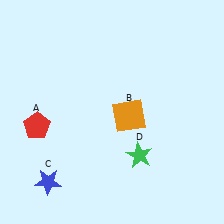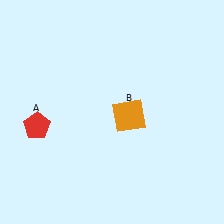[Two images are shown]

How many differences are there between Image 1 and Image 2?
There are 2 differences between the two images.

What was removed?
The green star (D), the blue star (C) were removed in Image 2.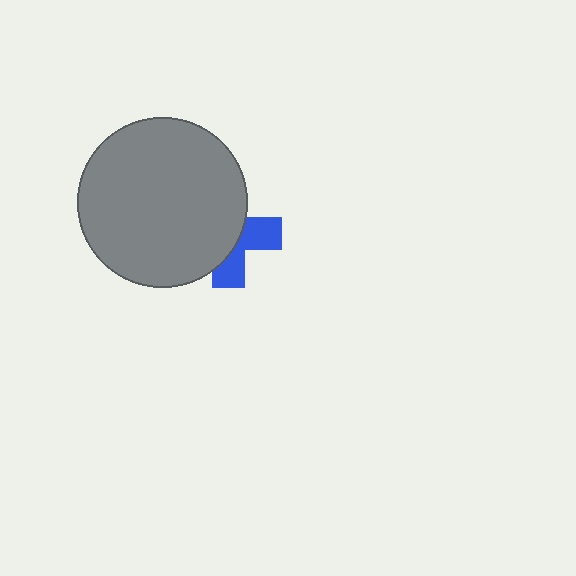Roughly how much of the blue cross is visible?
A small part of it is visible (roughly 38%).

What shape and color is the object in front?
The object in front is a gray circle.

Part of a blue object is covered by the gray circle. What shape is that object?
It is a cross.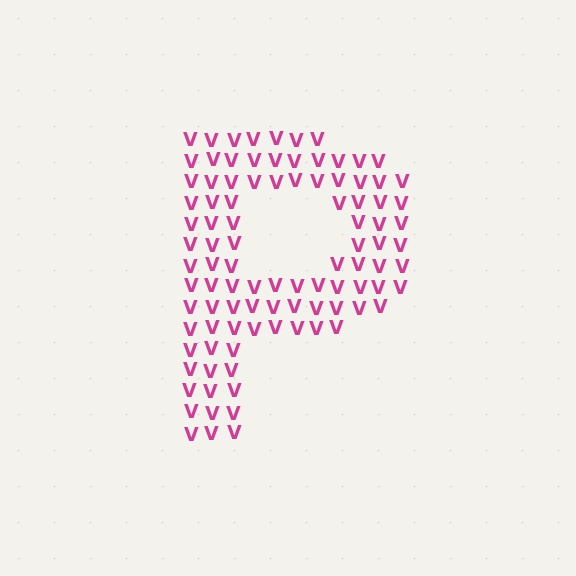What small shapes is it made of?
It is made of small letter V's.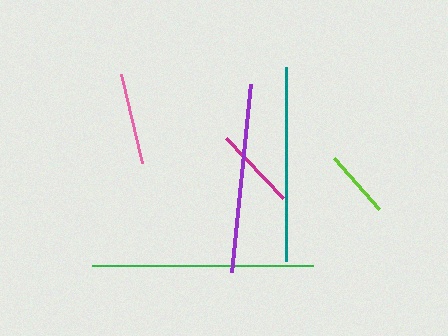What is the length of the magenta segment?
The magenta segment is approximately 82 pixels long.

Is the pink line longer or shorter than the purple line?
The purple line is longer than the pink line.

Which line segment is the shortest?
The lime line is the shortest at approximately 69 pixels.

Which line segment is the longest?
The green line is the longest at approximately 221 pixels.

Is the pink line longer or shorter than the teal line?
The teal line is longer than the pink line.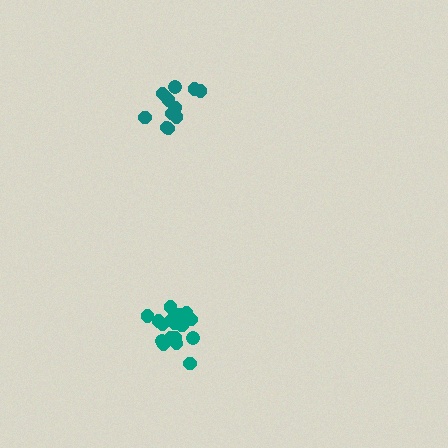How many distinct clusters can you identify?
There are 2 distinct clusters.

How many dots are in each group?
Group 1: 13 dots, Group 2: 18 dots (31 total).